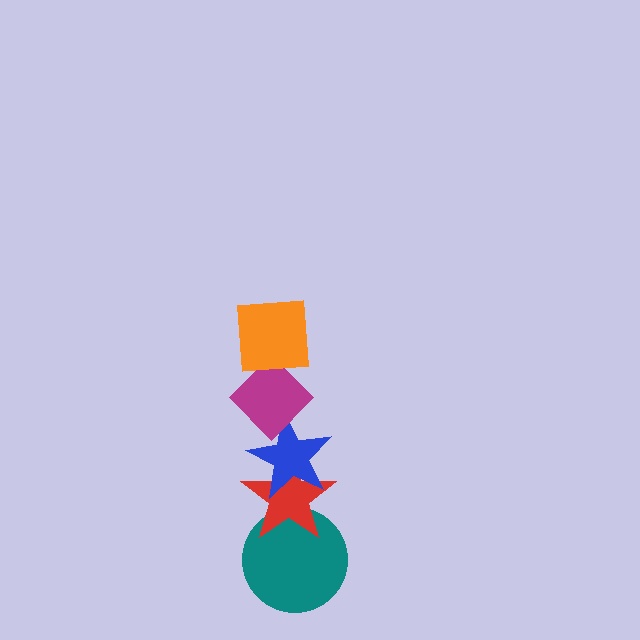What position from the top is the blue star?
The blue star is 3rd from the top.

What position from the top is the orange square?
The orange square is 1st from the top.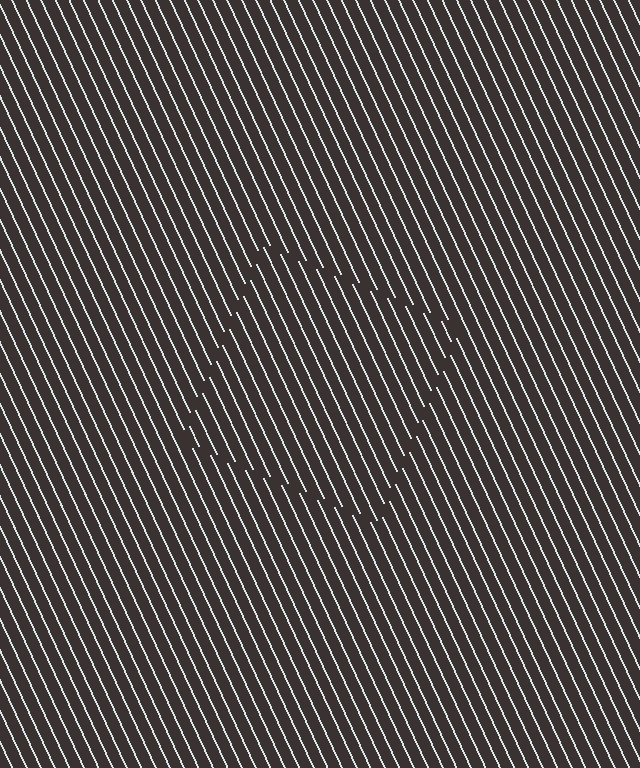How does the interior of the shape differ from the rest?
The interior of the shape contains the same grating, shifted by half a period — the contour is defined by the phase discontinuity where line-ends from the inner and outer gratings abut.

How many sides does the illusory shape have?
4 sides — the line-ends trace a square.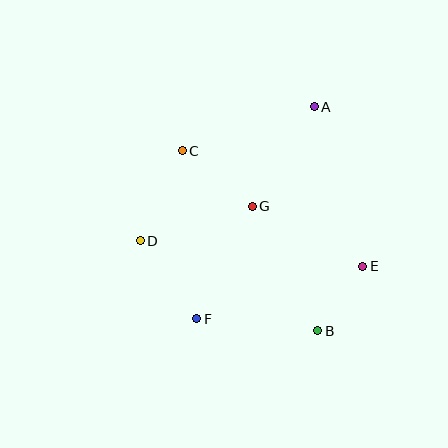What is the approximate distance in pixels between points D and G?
The distance between D and G is approximately 117 pixels.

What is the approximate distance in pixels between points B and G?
The distance between B and G is approximately 141 pixels.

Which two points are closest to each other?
Points B and E are closest to each other.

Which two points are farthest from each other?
Points A and F are farthest from each other.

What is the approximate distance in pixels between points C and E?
The distance between C and E is approximately 214 pixels.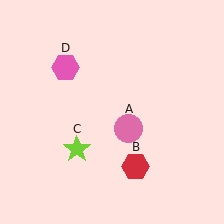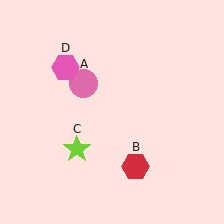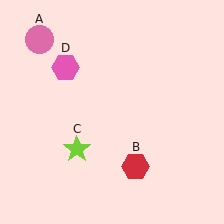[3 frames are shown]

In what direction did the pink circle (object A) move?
The pink circle (object A) moved up and to the left.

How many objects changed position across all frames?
1 object changed position: pink circle (object A).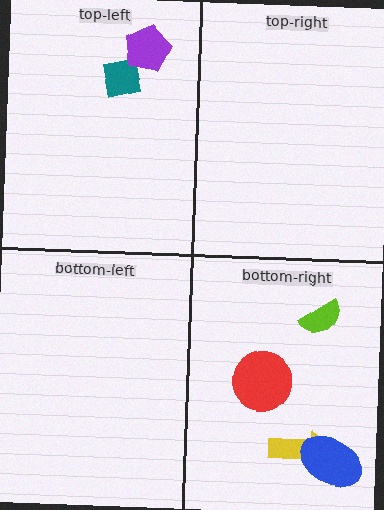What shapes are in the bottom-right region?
The red circle, the yellow arrow, the blue ellipse, the lime semicircle.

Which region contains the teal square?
The top-left region.